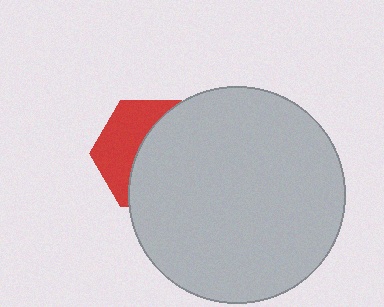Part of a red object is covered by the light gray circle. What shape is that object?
It is a hexagon.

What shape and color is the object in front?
The object in front is a light gray circle.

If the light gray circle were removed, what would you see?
You would see the complete red hexagon.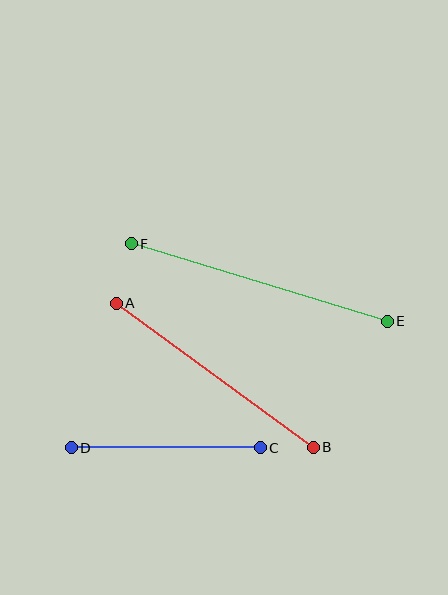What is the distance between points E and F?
The distance is approximately 267 pixels.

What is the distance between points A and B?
The distance is approximately 244 pixels.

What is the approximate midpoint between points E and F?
The midpoint is at approximately (259, 282) pixels.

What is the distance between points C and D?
The distance is approximately 189 pixels.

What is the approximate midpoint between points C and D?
The midpoint is at approximately (166, 448) pixels.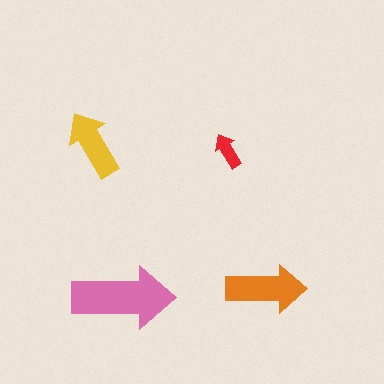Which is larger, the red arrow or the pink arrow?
The pink one.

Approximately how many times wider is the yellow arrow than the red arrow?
About 2 times wider.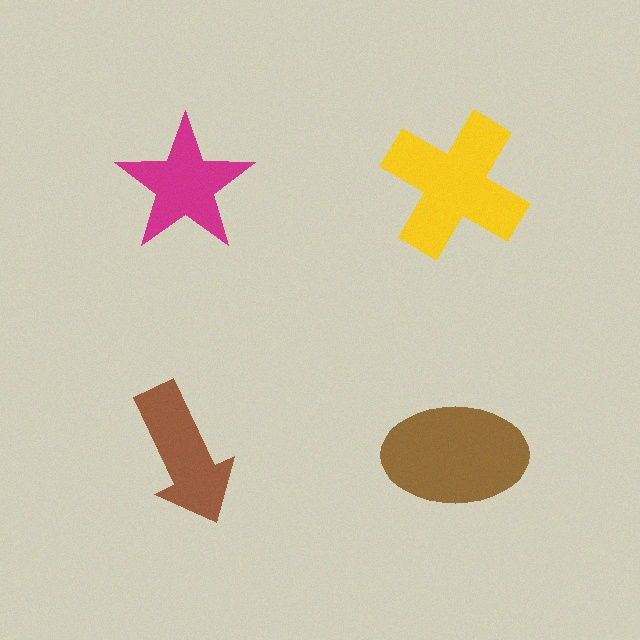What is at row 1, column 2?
A yellow cross.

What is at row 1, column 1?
A magenta star.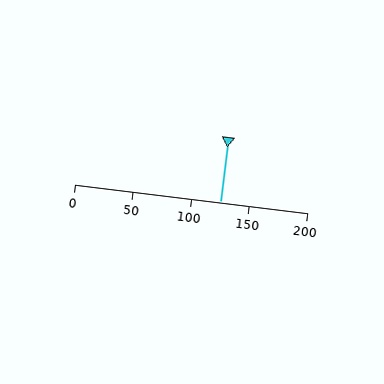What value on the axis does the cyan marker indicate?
The marker indicates approximately 125.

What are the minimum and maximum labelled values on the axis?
The axis runs from 0 to 200.